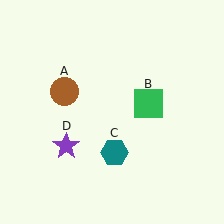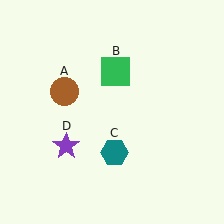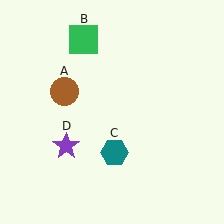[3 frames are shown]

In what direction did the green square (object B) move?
The green square (object B) moved up and to the left.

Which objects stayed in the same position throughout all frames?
Brown circle (object A) and teal hexagon (object C) and purple star (object D) remained stationary.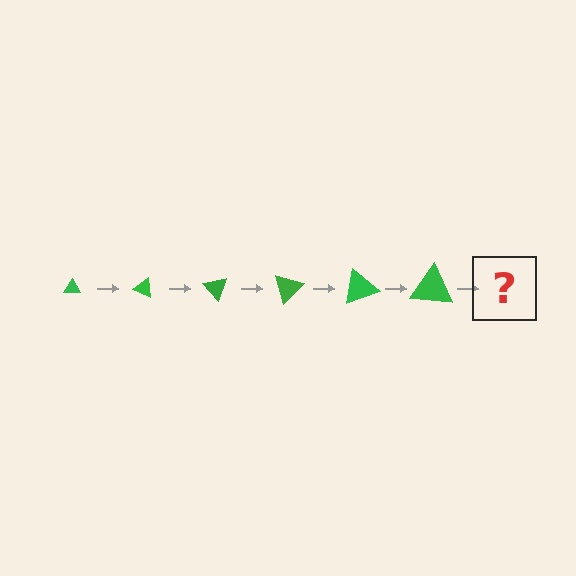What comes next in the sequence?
The next element should be a triangle, larger than the previous one and rotated 150 degrees from the start.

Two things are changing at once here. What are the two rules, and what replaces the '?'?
The two rules are that the triangle grows larger each step and it rotates 25 degrees each step. The '?' should be a triangle, larger than the previous one and rotated 150 degrees from the start.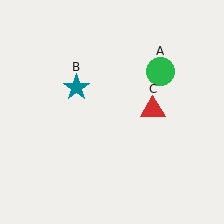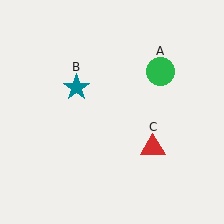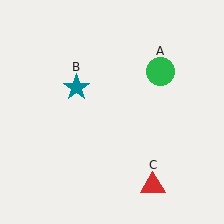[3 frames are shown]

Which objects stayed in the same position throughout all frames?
Green circle (object A) and teal star (object B) remained stationary.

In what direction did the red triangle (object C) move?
The red triangle (object C) moved down.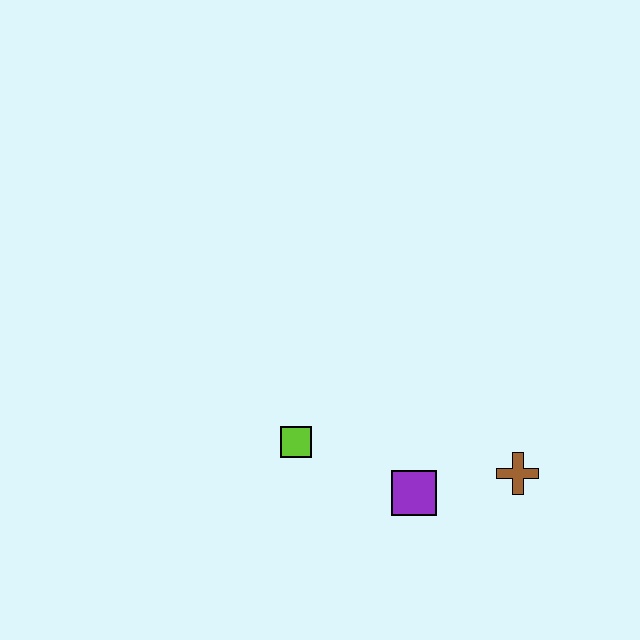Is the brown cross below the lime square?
Yes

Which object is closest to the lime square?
The purple square is closest to the lime square.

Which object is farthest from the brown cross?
The lime square is farthest from the brown cross.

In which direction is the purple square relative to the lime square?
The purple square is to the right of the lime square.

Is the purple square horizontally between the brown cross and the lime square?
Yes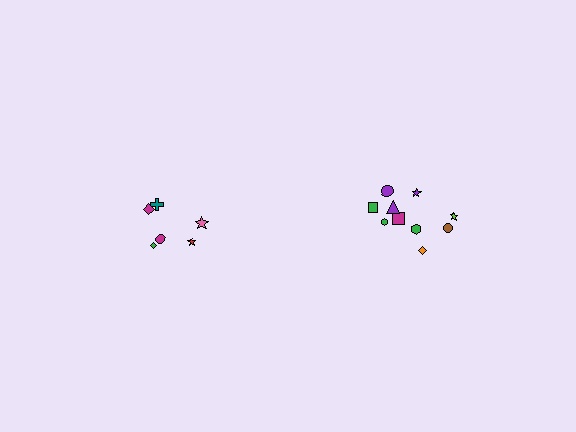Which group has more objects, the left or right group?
The right group.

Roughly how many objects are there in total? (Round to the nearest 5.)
Roughly 15 objects in total.